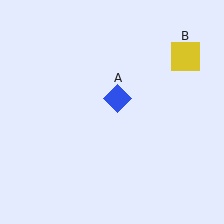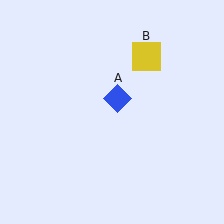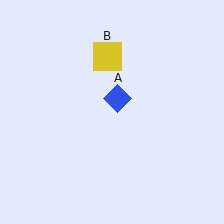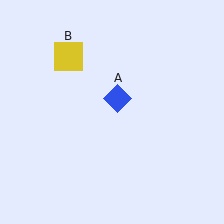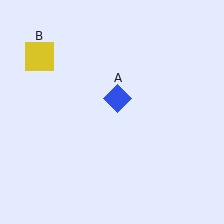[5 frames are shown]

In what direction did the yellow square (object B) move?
The yellow square (object B) moved left.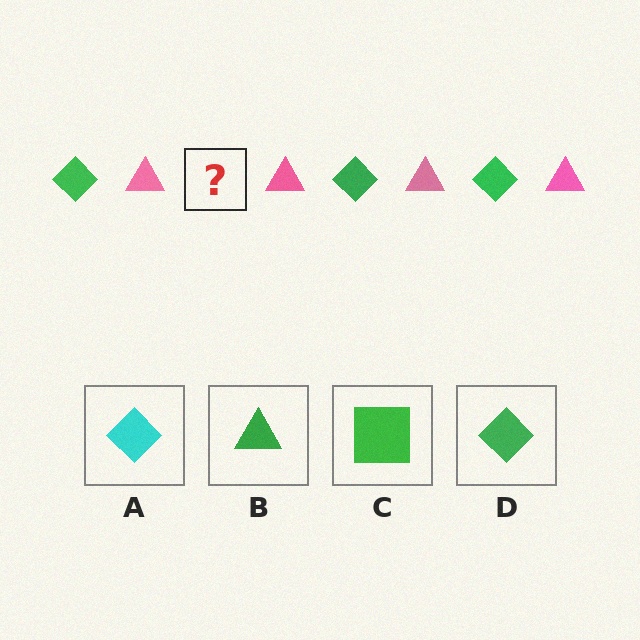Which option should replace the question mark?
Option D.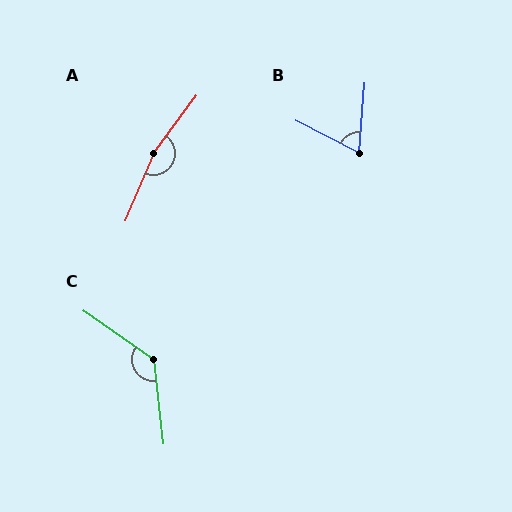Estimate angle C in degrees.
Approximately 131 degrees.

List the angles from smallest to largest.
B (67°), C (131°), A (166°).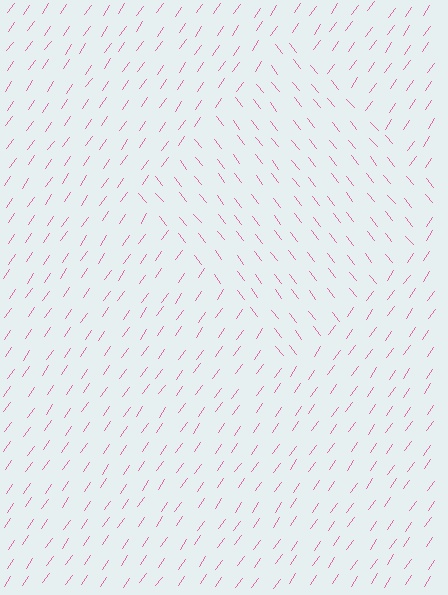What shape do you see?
I see a diamond.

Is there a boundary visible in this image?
Yes, there is a texture boundary formed by a change in line orientation.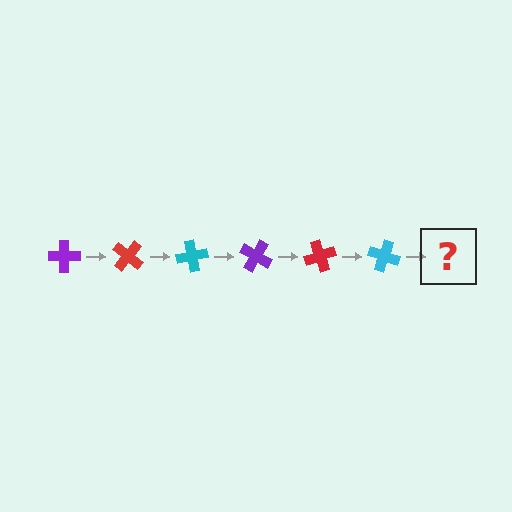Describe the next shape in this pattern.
It should be a purple cross, rotated 240 degrees from the start.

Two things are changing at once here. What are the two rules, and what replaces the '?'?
The two rules are that it rotates 40 degrees each step and the color cycles through purple, red, and cyan. The '?' should be a purple cross, rotated 240 degrees from the start.